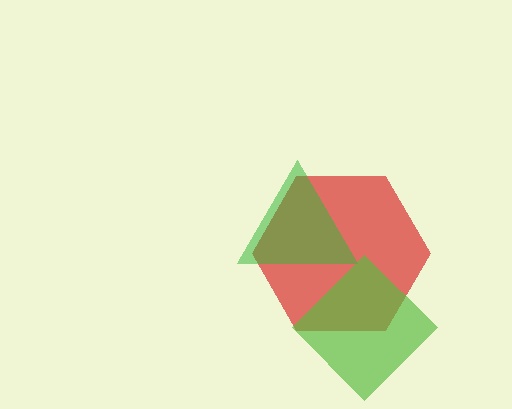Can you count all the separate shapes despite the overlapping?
Yes, there are 3 separate shapes.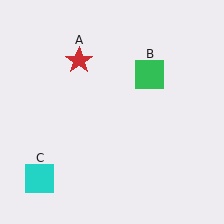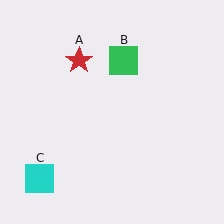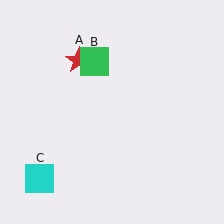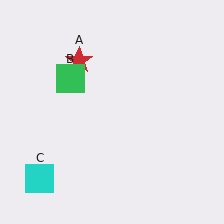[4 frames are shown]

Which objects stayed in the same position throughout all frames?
Red star (object A) and cyan square (object C) remained stationary.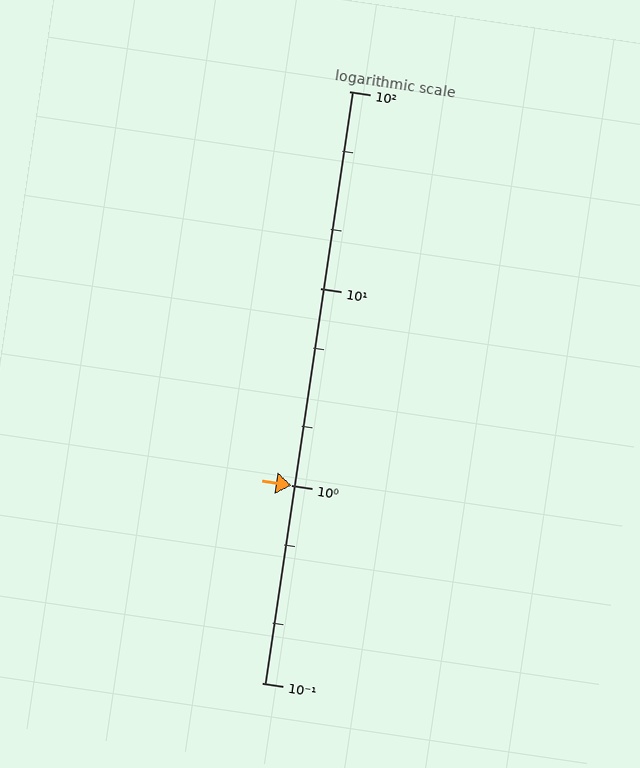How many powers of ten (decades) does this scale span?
The scale spans 3 decades, from 0.1 to 100.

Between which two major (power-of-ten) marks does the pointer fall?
The pointer is between 1 and 10.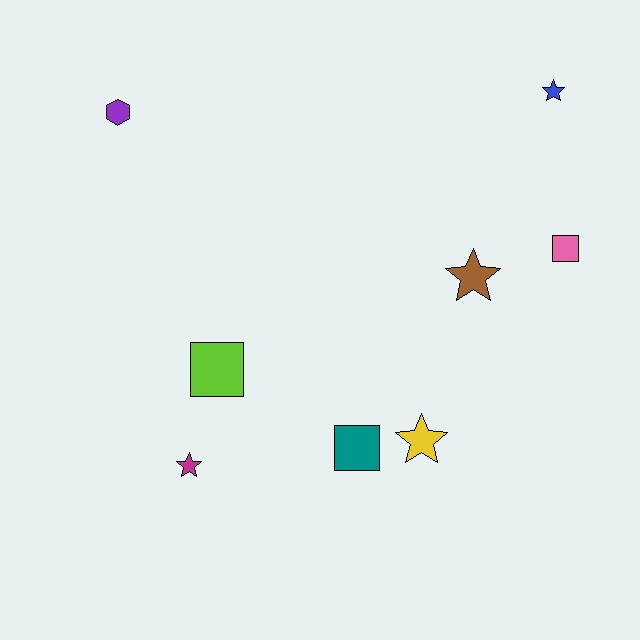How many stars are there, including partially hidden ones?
There are 4 stars.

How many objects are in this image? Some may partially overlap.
There are 8 objects.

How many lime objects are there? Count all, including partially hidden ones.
There is 1 lime object.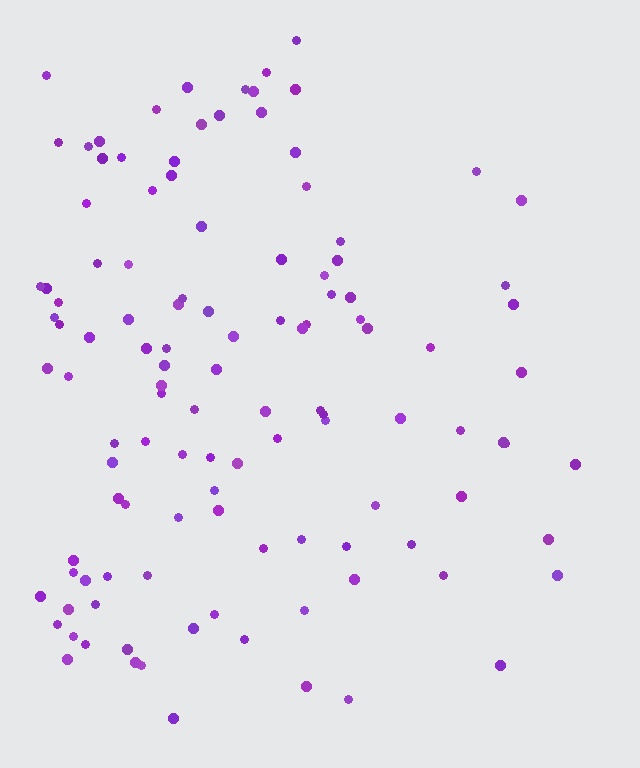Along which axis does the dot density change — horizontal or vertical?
Horizontal.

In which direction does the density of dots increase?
From right to left, with the left side densest.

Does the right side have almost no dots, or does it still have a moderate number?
Still a moderate number, just noticeably fewer than the left.